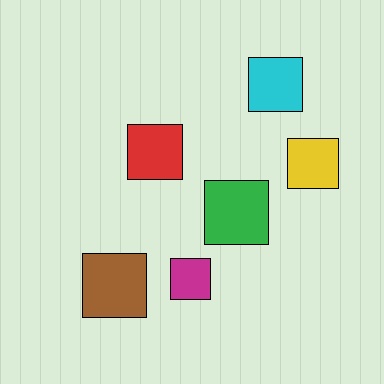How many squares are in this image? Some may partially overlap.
There are 6 squares.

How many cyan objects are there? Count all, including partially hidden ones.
There is 1 cyan object.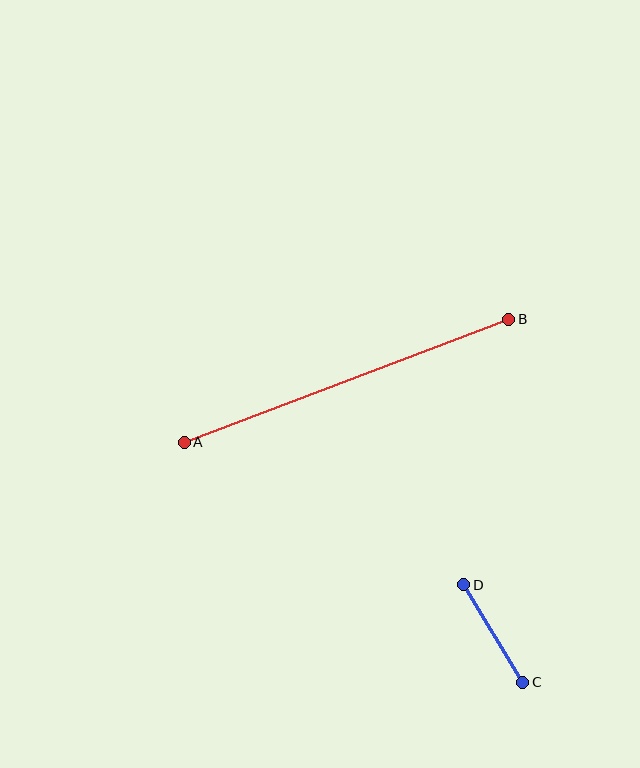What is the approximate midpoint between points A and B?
The midpoint is at approximately (346, 381) pixels.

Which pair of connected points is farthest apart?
Points A and B are farthest apart.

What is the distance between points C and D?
The distance is approximately 114 pixels.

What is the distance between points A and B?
The distance is approximately 347 pixels.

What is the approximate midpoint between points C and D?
The midpoint is at approximately (493, 633) pixels.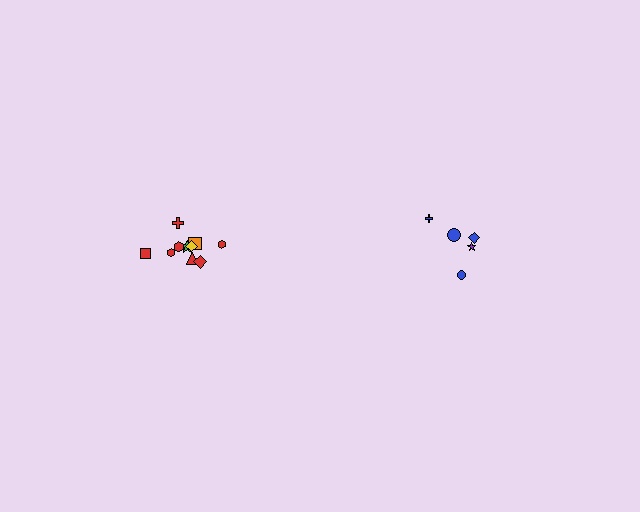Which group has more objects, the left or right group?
The left group.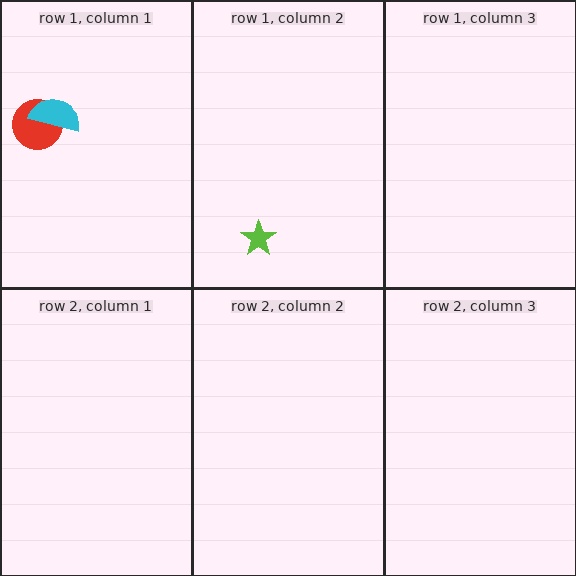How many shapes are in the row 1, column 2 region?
1.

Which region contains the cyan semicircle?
The row 1, column 1 region.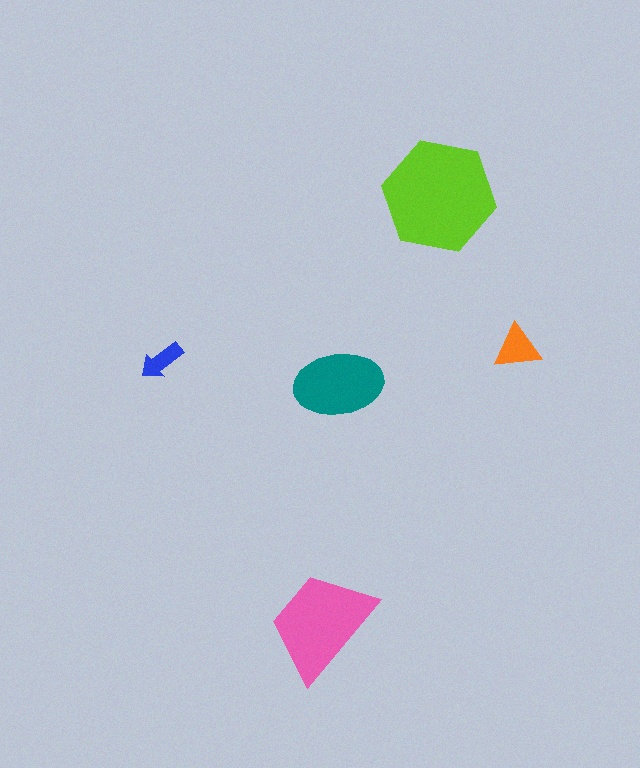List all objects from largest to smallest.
The lime hexagon, the pink trapezoid, the teal ellipse, the orange triangle, the blue arrow.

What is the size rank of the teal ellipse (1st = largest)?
3rd.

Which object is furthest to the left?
The blue arrow is leftmost.